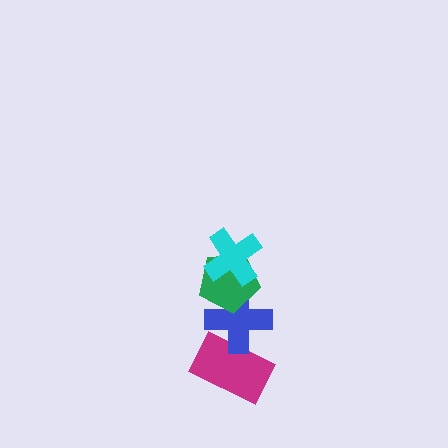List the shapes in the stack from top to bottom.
From top to bottom: the cyan cross, the green pentagon, the blue cross, the magenta rectangle.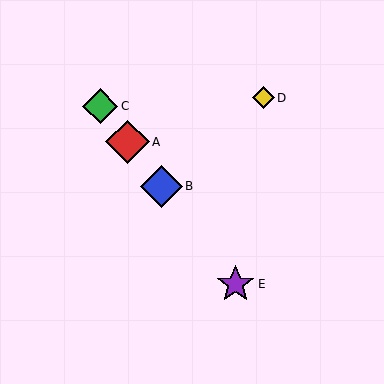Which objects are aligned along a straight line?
Objects A, B, C, E are aligned along a straight line.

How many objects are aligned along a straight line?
4 objects (A, B, C, E) are aligned along a straight line.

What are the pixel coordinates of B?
Object B is at (161, 186).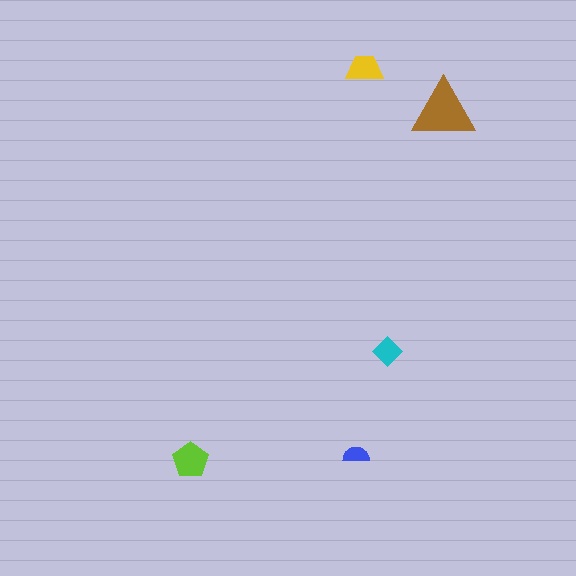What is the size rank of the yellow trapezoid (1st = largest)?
3rd.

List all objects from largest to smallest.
The brown triangle, the lime pentagon, the yellow trapezoid, the cyan diamond, the blue semicircle.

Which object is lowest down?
The lime pentagon is bottommost.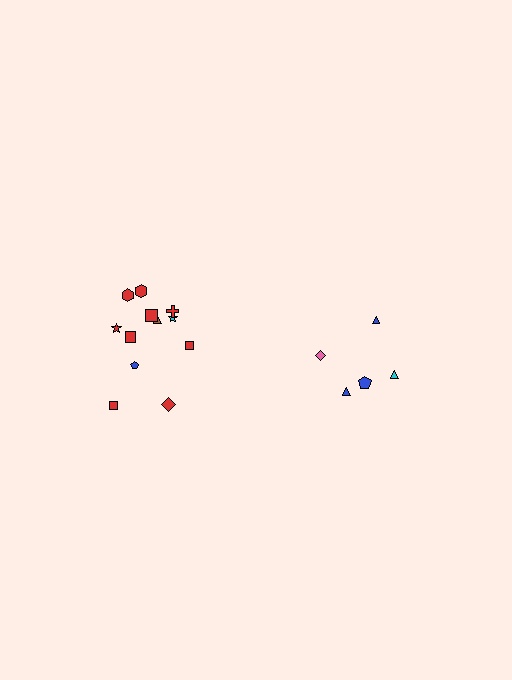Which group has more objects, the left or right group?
The left group.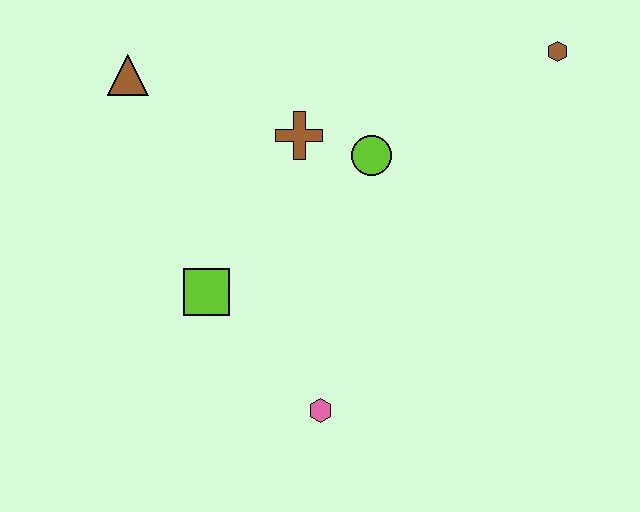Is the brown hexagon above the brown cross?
Yes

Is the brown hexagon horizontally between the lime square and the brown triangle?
No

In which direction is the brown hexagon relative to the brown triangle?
The brown hexagon is to the right of the brown triangle.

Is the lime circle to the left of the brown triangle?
No